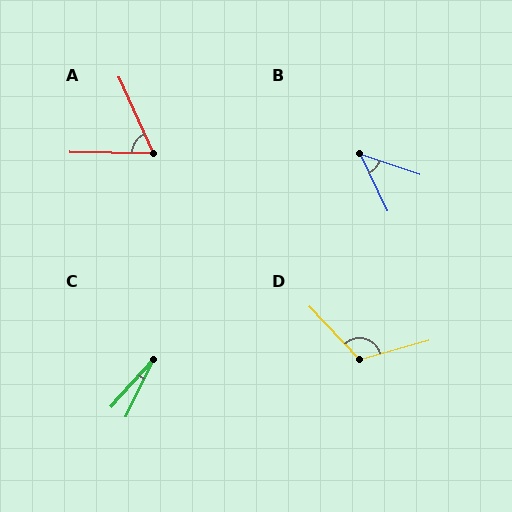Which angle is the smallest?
C, at approximately 16 degrees.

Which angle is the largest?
D, at approximately 118 degrees.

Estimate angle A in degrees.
Approximately 65 degrees.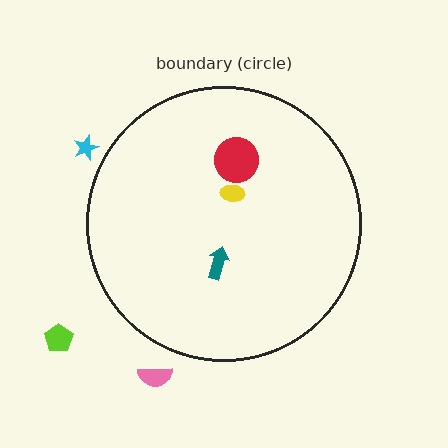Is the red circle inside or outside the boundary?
Inside.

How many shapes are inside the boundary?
3 inside, 3 outside.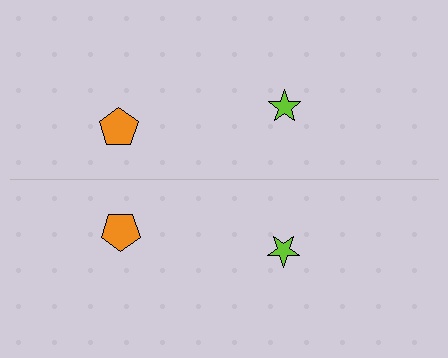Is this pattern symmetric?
Yes, this pattern has bilateral (reflection) symmetry.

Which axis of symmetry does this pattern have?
The pattern has a horizontal axis of symmetry running through the center of the image.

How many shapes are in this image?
There are 4 shapes in this image.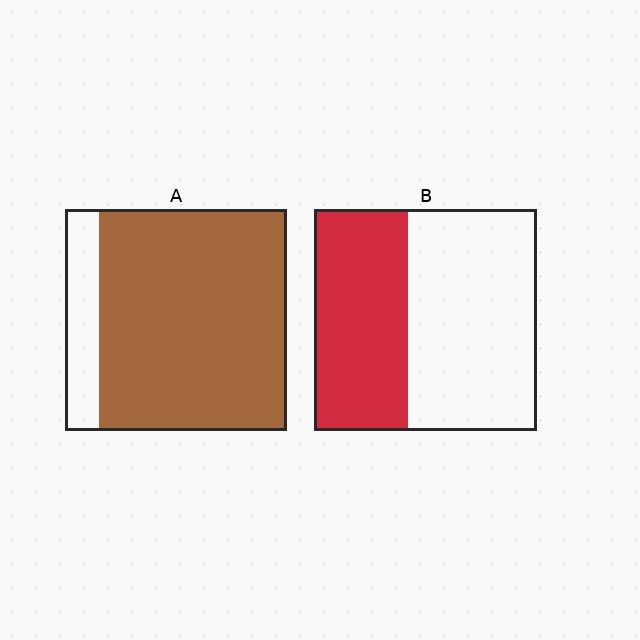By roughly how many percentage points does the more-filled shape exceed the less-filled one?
By roughly 45 percentage points (A over B).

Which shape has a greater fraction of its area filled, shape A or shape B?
Shape A.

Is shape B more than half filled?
No.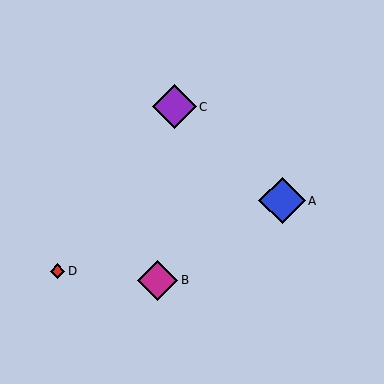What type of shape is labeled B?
Shape B is a magenta diamond.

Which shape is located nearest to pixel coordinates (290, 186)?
The blue diamond (labeled A) at (282, 201) is nearest to that location.